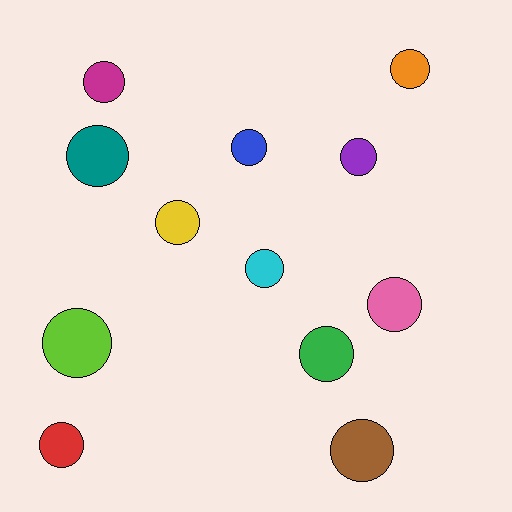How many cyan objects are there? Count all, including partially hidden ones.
There is 1 cyan object.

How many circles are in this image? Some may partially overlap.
There are 12 circles.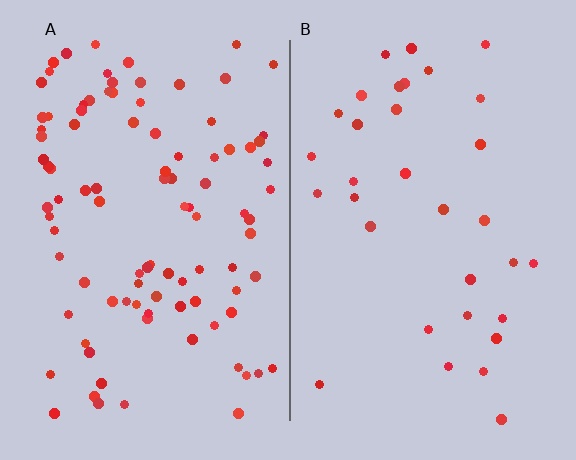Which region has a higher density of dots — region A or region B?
A (the left).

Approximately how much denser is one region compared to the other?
Approximately 2.9× — region A over region B.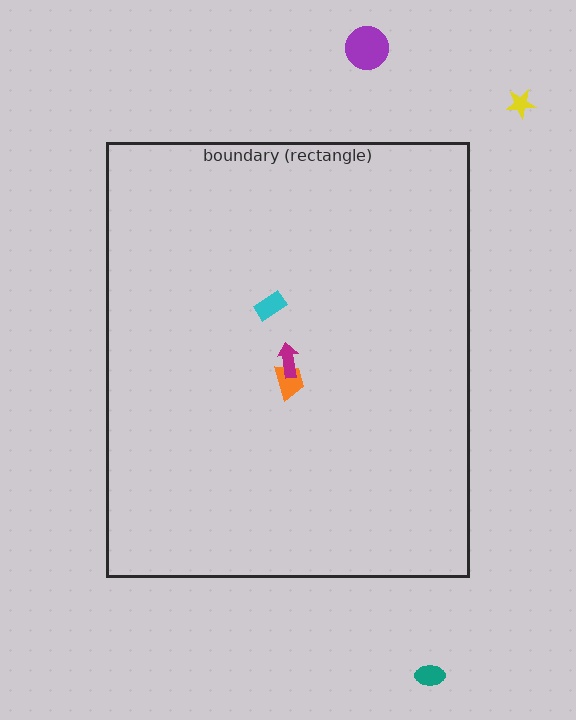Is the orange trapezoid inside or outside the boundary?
Inside.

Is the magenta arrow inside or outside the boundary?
Inside.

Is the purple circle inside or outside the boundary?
Outside.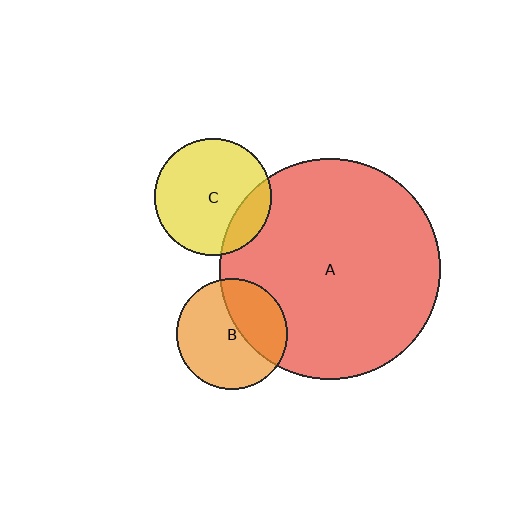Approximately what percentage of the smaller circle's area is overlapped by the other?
Approximately 35%.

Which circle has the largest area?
Circle A (red).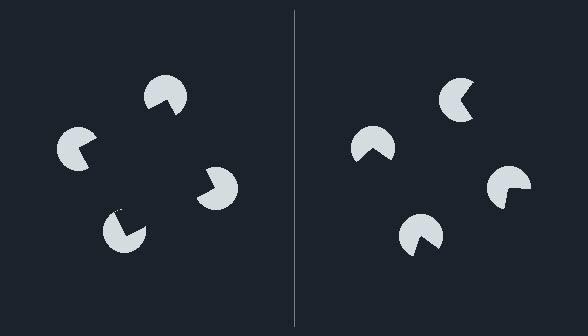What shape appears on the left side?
An illusory square.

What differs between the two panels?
The pac-man discs are positioned identically on both sides; only the wedge orientations differ. On the left they align to a square; on the right they are misaligned.